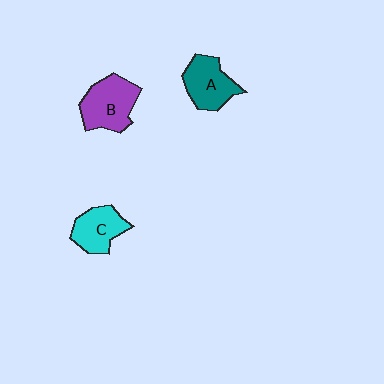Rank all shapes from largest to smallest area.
From largest to smallest: B (purple), A (teal), C (cyan).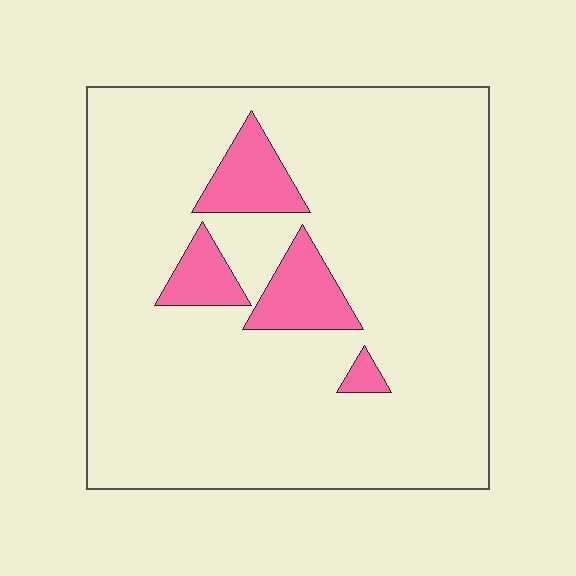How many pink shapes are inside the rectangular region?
4.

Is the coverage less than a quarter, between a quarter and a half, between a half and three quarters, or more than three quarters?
Less than a quarter.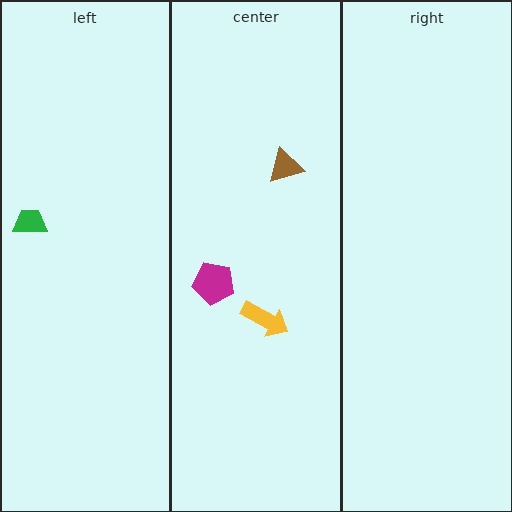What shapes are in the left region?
The green trapezoid.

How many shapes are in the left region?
1.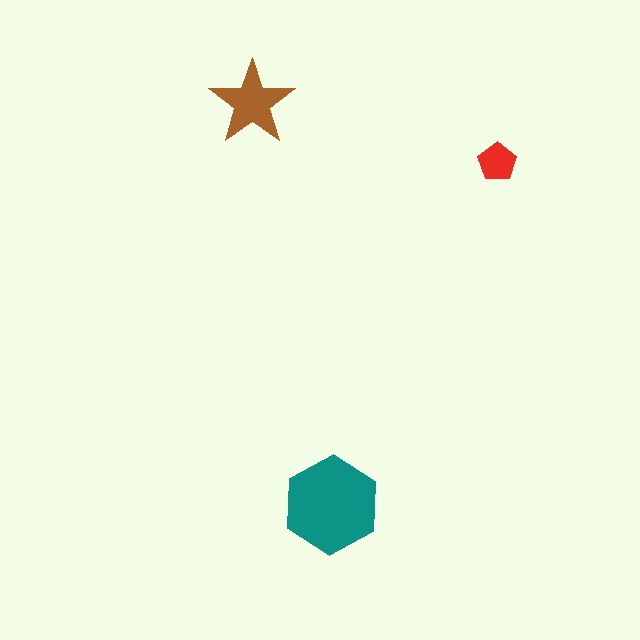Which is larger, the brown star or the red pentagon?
The brown star.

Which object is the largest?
The teal hexagon.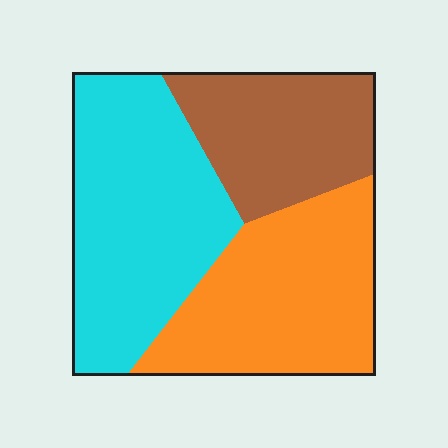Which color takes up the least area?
Brown, at roughly 25%.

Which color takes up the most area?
Cyan, at roughly 40%.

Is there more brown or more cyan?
Cyan.